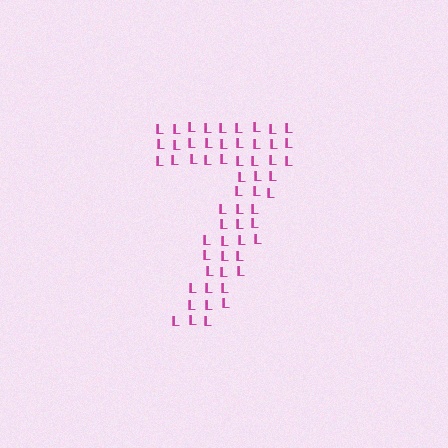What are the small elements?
The small elements are letter L's.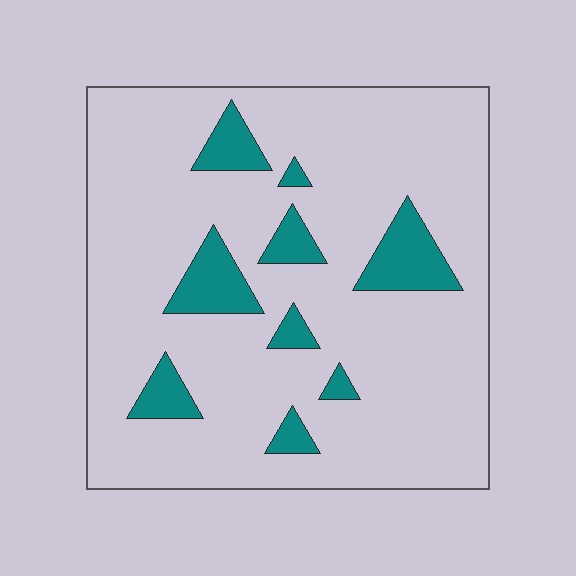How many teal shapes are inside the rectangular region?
9.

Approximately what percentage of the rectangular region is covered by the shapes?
Approximately 15%.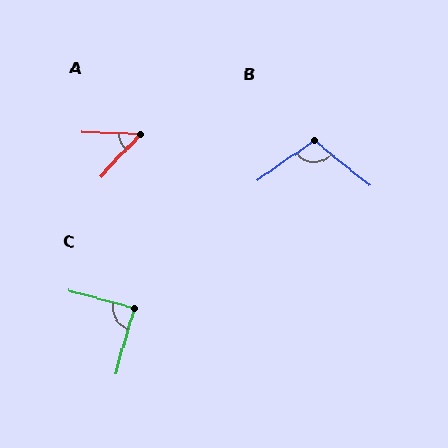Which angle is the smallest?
A, at approximately 49 degrees.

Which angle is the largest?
B, at approximately 106 degrees.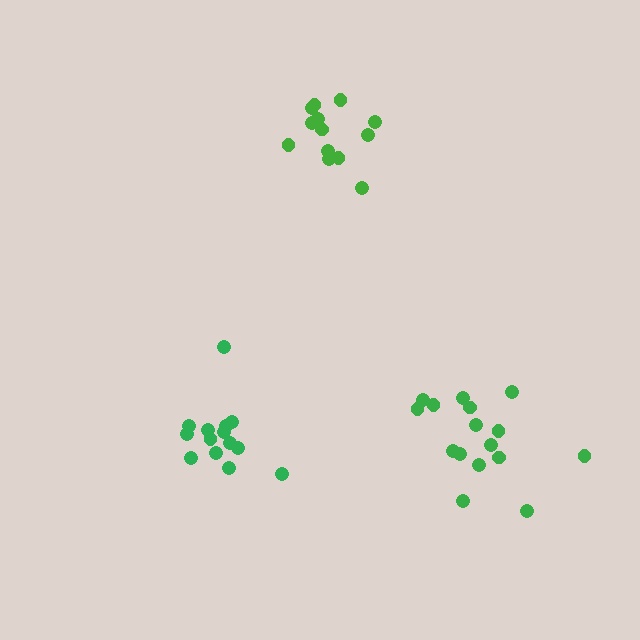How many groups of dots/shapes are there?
There are 3 groups.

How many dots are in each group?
Group 1: 16 dots, Group 2: 14 dots, Group 3: 13 dots (43 total).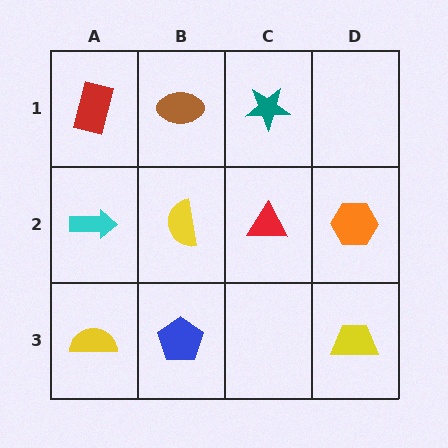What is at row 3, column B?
A blue pentagon.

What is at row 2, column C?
A red triangle.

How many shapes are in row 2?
4 shapes.